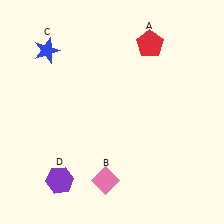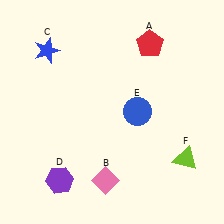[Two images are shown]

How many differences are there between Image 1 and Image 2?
There are 2 differences between the two images.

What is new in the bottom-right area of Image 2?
A lime triangle (F) was added in the bottom-right area of Image 2.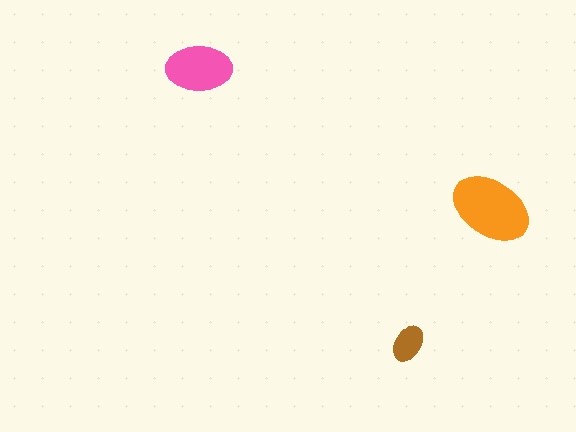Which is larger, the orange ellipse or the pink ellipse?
The orange one.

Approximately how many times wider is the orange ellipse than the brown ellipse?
About 2 times wider.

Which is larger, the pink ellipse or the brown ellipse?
The pink one.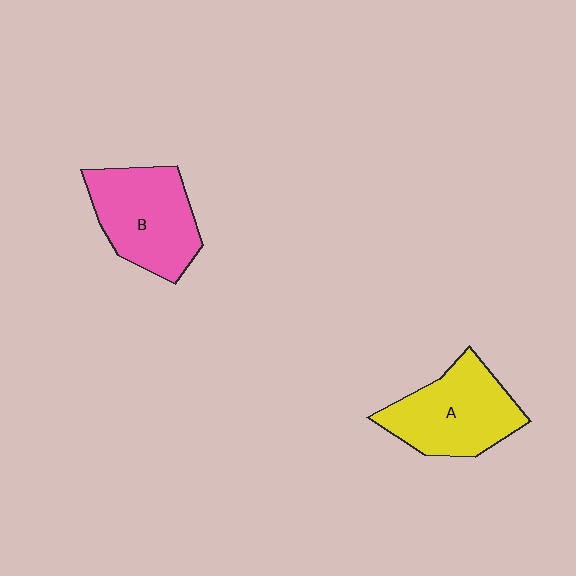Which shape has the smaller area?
Shape B (pink).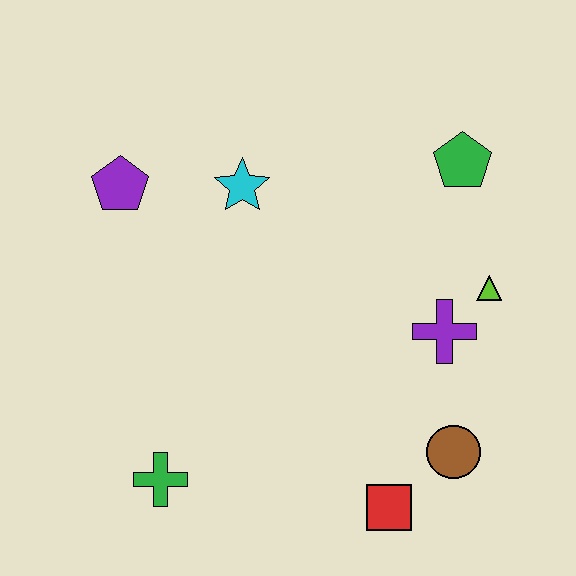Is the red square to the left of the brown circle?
Yes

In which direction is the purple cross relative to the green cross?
The purple cross is to the right of the green cross.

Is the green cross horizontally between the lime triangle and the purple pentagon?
Yes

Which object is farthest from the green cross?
The green pentagon is farthest from the green cross.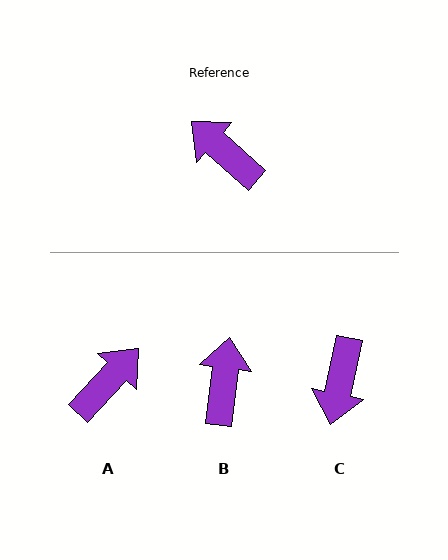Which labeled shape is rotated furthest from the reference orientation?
C, about 120 degrees away.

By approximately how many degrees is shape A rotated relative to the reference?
Approximately 91 degrees clockwise.